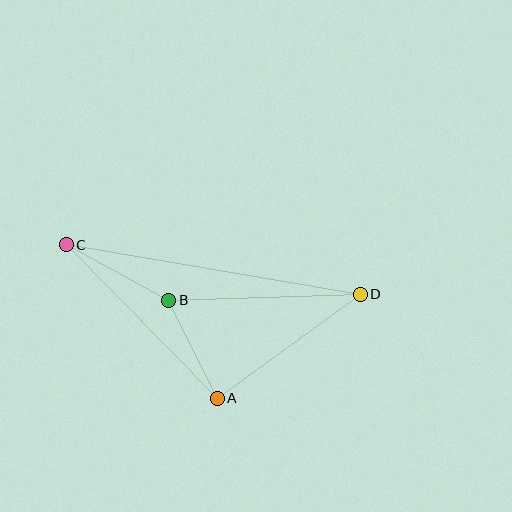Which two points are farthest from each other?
Points C and D are farthest from each other.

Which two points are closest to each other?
Points A and B are closest to each other.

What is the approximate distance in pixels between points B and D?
The distance between B and D is approximately 192 pixels.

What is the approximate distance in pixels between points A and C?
The distance between A and C is approximately 216 pixels.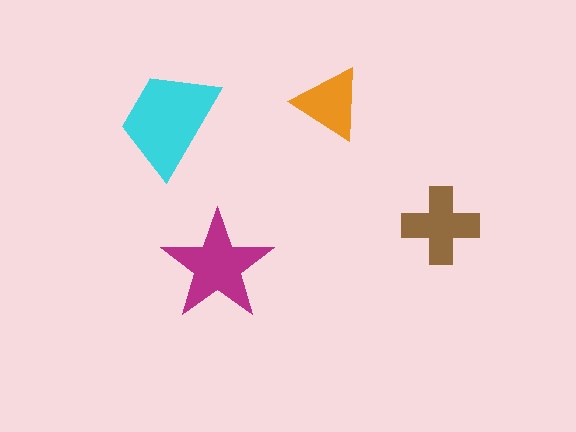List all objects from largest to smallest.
The cyan trapezoid, the magenta star, the brown cross, the orange triangle.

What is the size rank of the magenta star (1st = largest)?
2nd.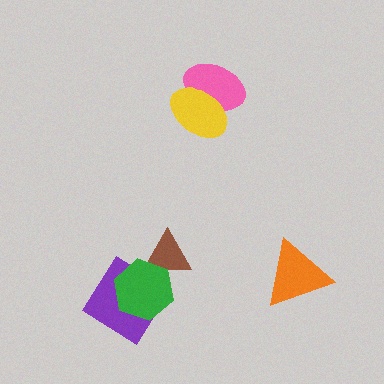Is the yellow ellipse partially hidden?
No, no other shape covers it.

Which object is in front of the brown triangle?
The green hexagon is in front of the brown triangle.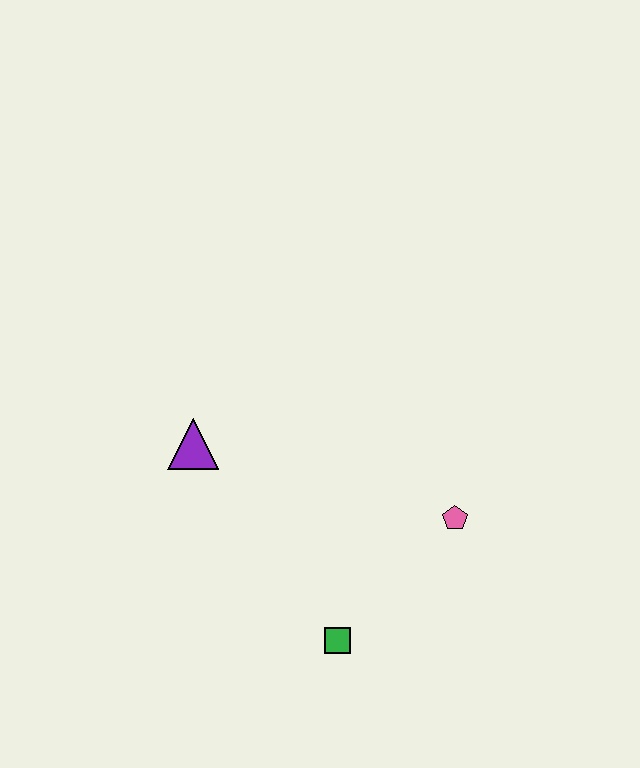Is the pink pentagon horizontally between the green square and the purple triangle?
No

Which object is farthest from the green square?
The purple triangle is farthest from the green square.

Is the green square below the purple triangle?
Yes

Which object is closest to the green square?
The pink pentagon is closest to the green square.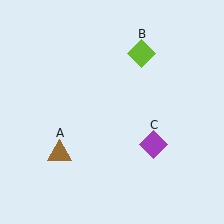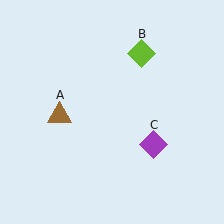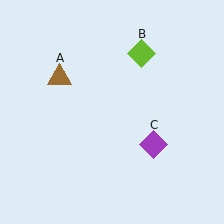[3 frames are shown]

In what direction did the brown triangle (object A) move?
The brown triangle (object A) moved up.